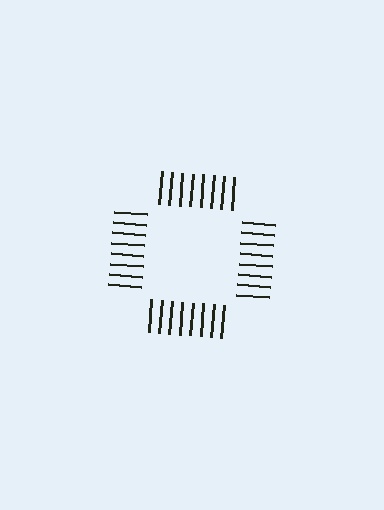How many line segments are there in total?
32 — 8 along each of the 4 edges.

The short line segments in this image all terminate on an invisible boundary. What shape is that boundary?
An illusory square — the line segments terminate on its edges but no continuous stroke is drawn.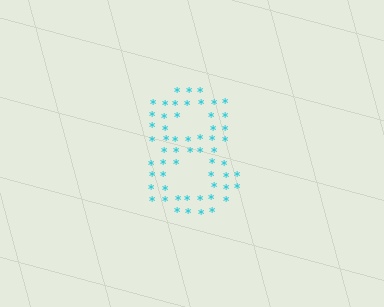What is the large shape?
The large shape is the digit 8.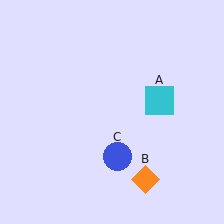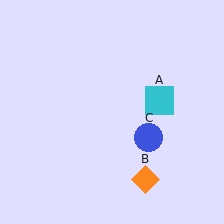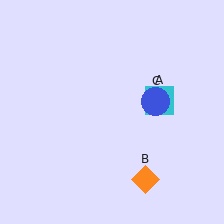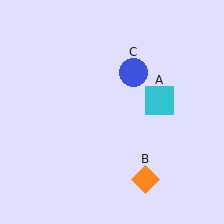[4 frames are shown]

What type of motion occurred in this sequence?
The blue circle (object C) rotated counterclockwise around the center of the scene.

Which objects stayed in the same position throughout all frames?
Cyan square (object A) and orange diamond (object B) remained stationary.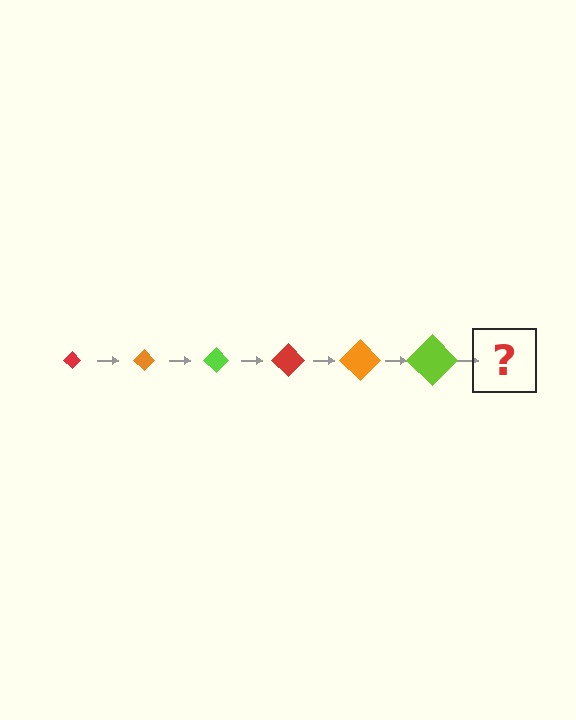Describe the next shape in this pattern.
It should be a red diamond, larger than the previous one.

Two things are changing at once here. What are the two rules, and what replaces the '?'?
The two rules are that the diamond grows larger each step and the color cycles through red, orange, and lime. The '?' should be a red diamond, larger than the previous one.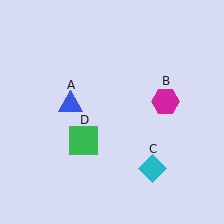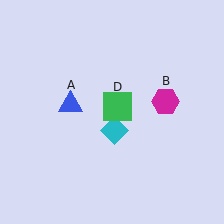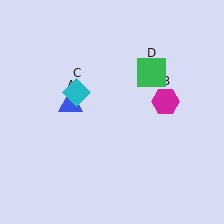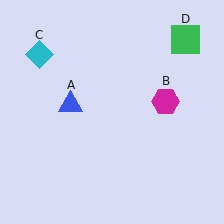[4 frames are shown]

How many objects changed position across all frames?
2 objects changed position: cyan diamond (object C), green square (object D).